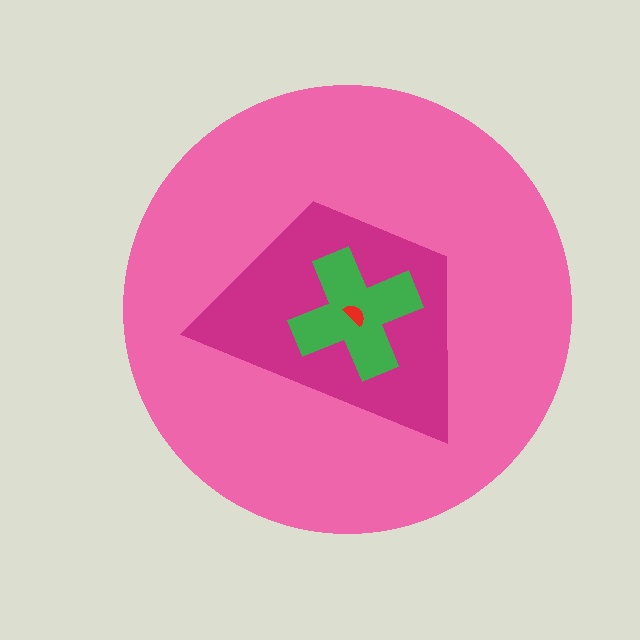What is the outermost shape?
The pink circle.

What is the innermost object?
The red semicircle.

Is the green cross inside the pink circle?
Yes.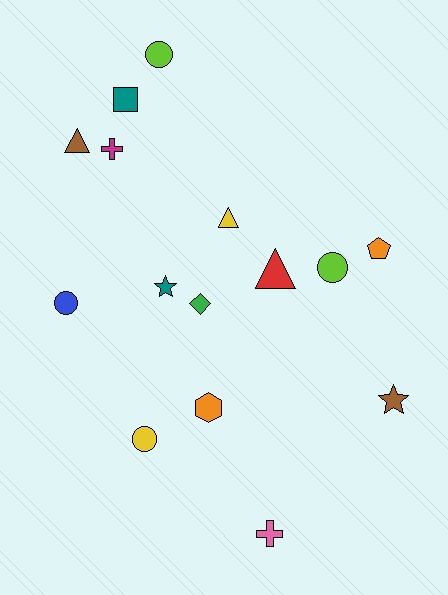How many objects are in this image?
There are 15 objects.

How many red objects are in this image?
There is 1 red object.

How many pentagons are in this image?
There is 1 pentagon.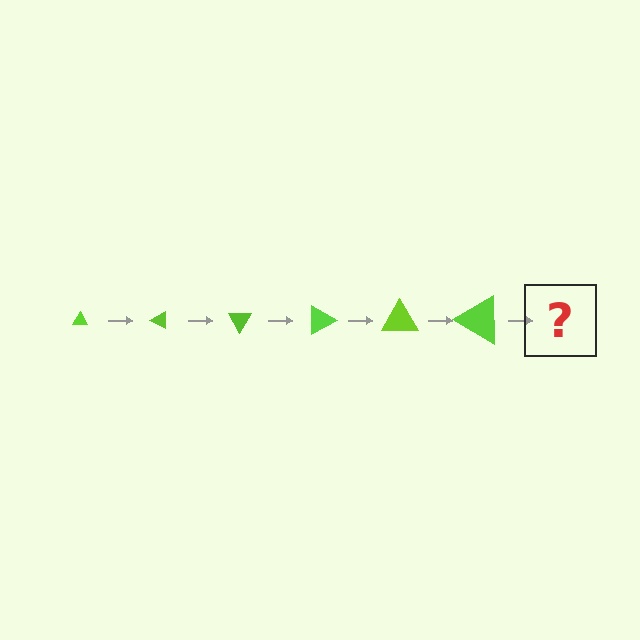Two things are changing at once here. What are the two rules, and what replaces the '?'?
The two rules are that the triangle grows larger each step and it rotates 30 degrees each step. The '?' should be a triangle, larger than the previous one and rotated 180 degrees from the start.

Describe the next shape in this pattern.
It should be a triangle, larger than the previous one and rotated 180 degrees from the start.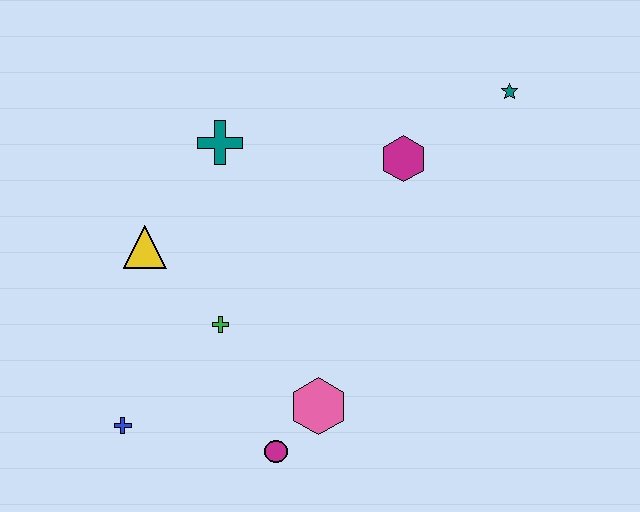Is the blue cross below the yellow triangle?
Yes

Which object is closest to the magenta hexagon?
The teal star is closest to the magenta hexagon.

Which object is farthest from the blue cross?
The teal star is farthest from the blue cross.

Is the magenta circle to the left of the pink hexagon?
Yes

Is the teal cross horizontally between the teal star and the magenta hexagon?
No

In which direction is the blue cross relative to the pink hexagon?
The blue cross is to the left of the pink hexagon.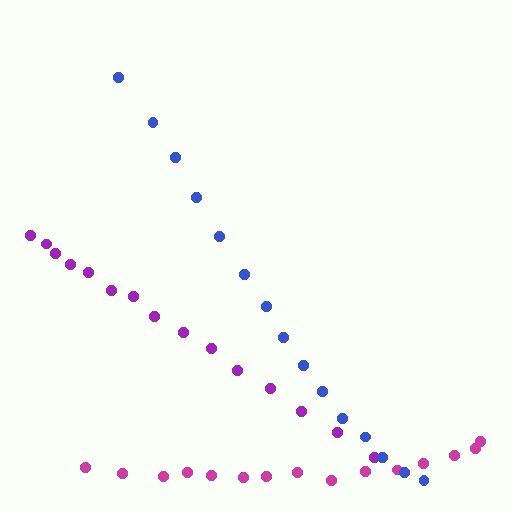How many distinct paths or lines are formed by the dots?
There are 3 distinct paths.